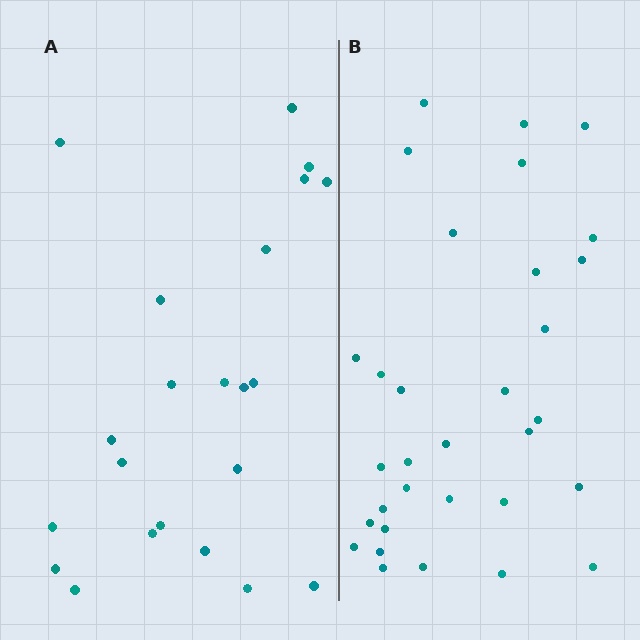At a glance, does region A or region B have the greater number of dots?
Region B (the right region) has more dots.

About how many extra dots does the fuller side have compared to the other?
Region B has roughly 10 or so more dots than region A.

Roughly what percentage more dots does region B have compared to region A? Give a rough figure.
About 45% more.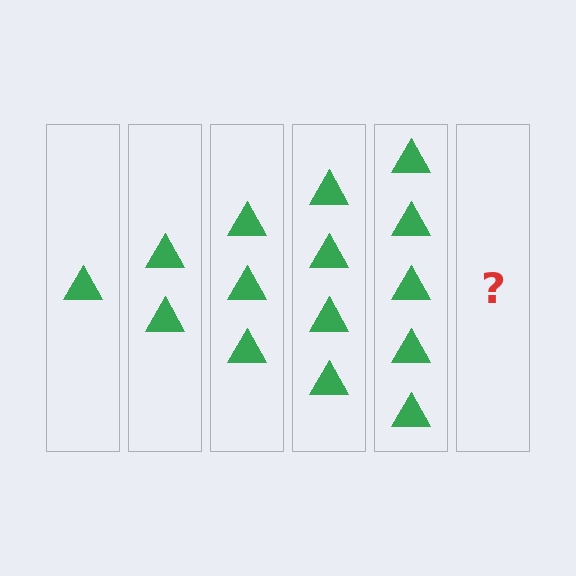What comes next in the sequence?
The next element should be 6 triangles.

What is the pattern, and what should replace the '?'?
The pattern is that each step adds one more triangle. The '?' should be 6 triangles.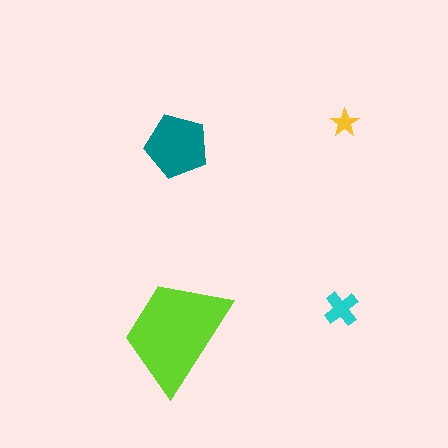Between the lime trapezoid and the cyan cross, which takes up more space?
The lime trapezoid.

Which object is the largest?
The lime trapezoid.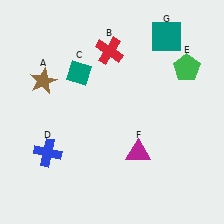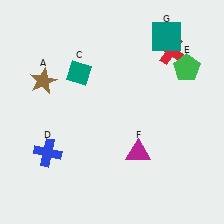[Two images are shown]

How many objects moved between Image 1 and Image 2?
1 object moved between the two images.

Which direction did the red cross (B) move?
The red cross (B) moved right.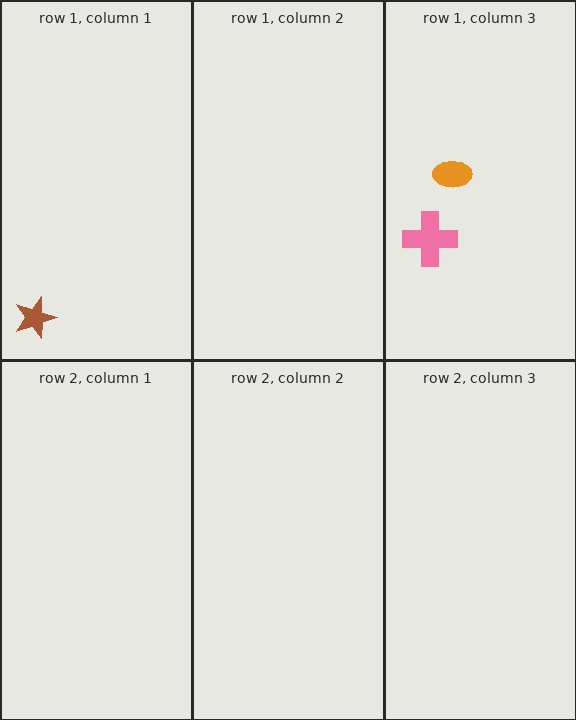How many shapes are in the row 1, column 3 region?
2.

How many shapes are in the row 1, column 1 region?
1.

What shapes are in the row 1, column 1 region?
The brown star.